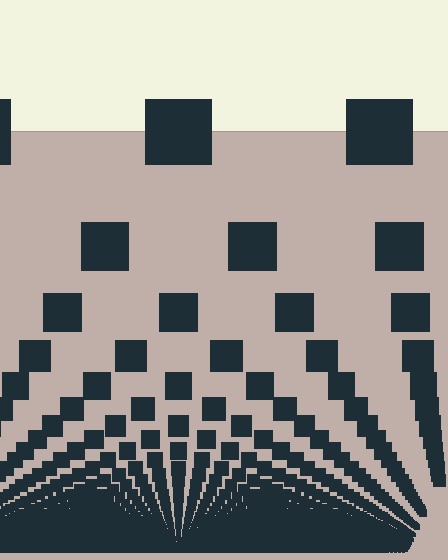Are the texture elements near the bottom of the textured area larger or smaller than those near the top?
Smaller. The gradient is inverted — elements near the bottom are smaller and denser.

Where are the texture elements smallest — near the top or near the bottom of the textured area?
Near the bottom.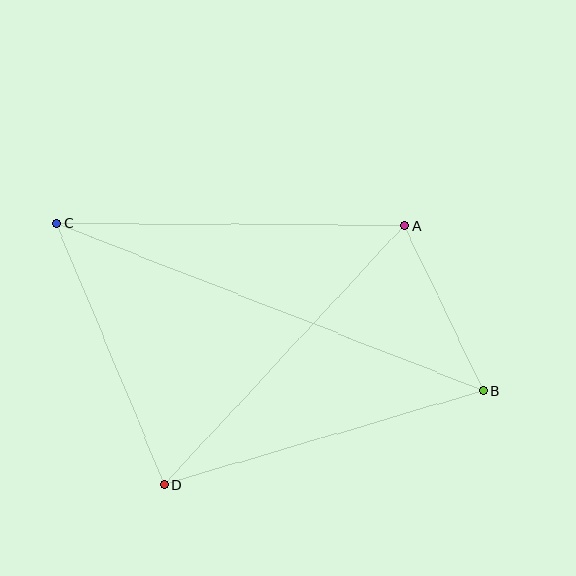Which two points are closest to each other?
Points A and B are closest to each other.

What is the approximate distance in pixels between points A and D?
The distance between A and D is approximately 353 pixels.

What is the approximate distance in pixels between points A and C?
The distance between A and C is approximately 348 pixels.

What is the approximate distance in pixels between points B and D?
The distance between B and D is approximately 332 pixels.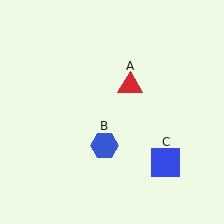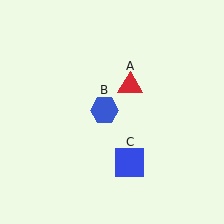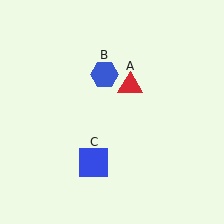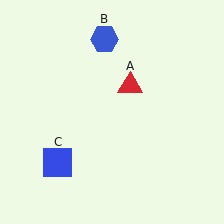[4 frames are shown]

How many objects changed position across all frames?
2 objects changed position: blue hexagon (object B), blue square (object C).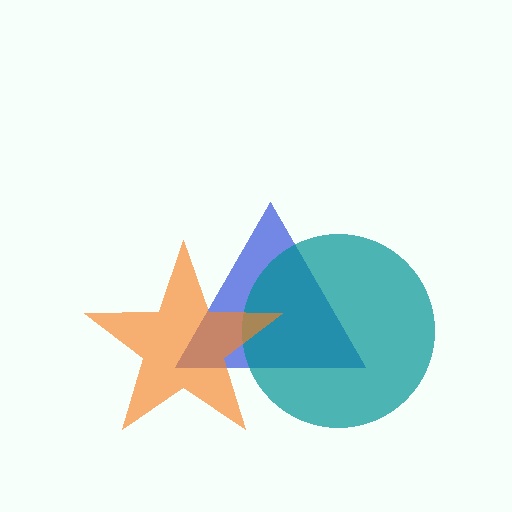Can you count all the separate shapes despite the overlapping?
Yes, there are 3 separate shapes.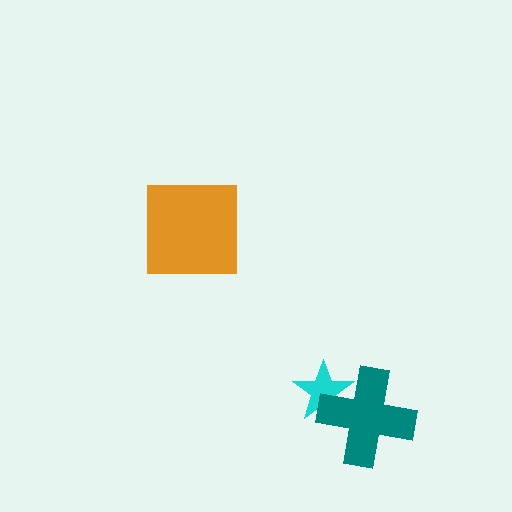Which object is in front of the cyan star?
The teal cross is in front of the cyan star.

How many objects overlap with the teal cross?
1 object overlaps with the teal cross.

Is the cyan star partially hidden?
Yes, it is partially covered by another shape.